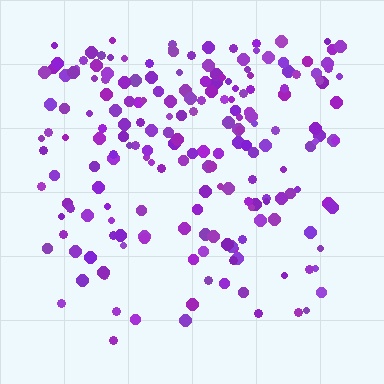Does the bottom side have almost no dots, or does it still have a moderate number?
Still a moderate number, just noticeably fewer than the top.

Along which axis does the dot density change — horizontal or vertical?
Vertical.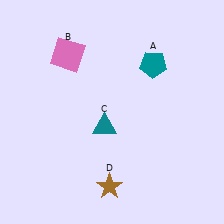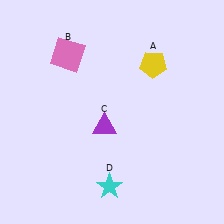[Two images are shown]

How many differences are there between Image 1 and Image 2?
There are 3 differences between the two images.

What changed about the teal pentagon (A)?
In Image 1, A is teal. In Image 2, it changed to yellow.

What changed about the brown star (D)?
In Image 1, D is brown. In Image 2, it changed to cyan.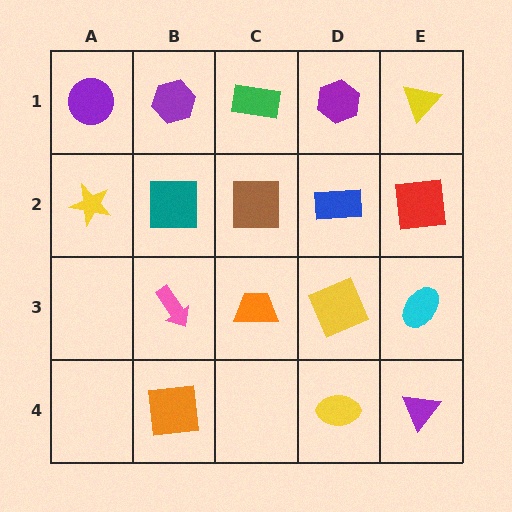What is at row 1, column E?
A yellow triangle.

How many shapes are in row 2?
5 shapes.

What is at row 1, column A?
A purple circle.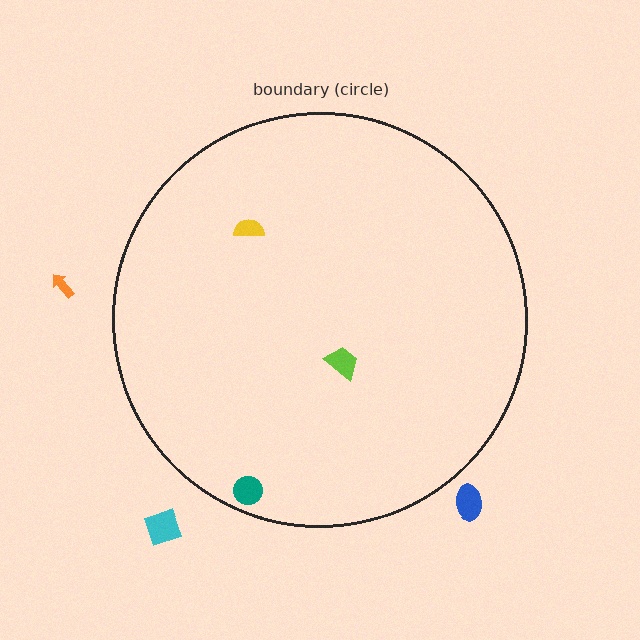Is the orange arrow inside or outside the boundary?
Outside.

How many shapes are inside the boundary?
3 inside, 3 outside.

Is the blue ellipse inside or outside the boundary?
Outside.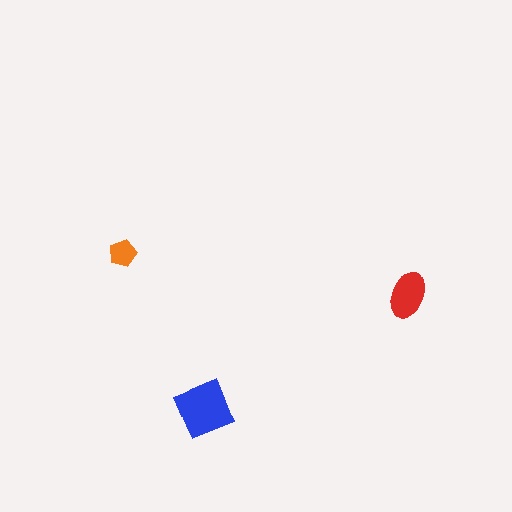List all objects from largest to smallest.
The blue diamond, the red ellipse, the orange pentagon.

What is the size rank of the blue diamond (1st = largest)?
1st.